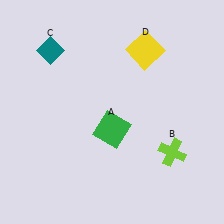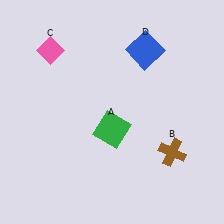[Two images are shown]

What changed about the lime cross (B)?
In Image 1, B is lime. In Image 2, it changed to brown.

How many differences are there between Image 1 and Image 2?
There are 3 differences between the two images.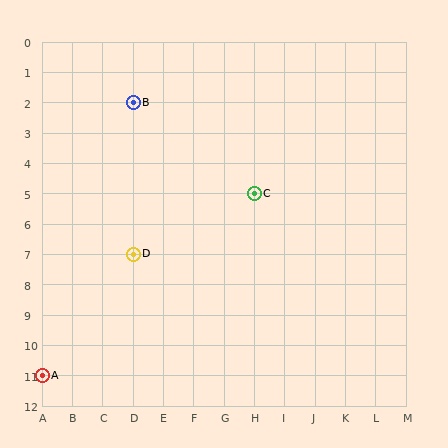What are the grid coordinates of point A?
Point A is at grid coordinates (A, 11).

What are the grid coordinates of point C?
Point C is at grid coordinates (H, 5).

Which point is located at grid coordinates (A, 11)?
Point A is at (A, 11).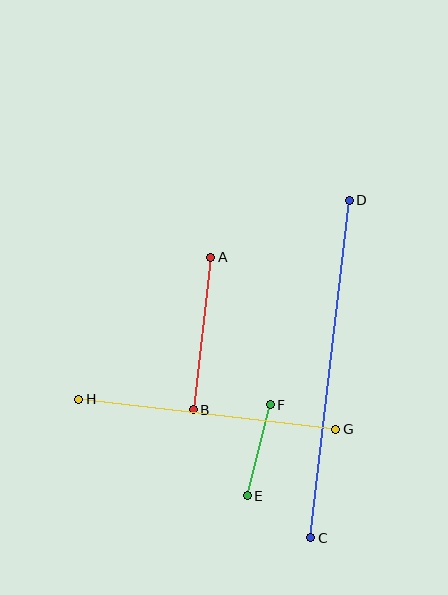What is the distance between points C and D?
The distance is approximately 340 pixels.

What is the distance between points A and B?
The distance is approximately 154 pixels.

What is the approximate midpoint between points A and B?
The midpoint is at approximately (202, 334) pixels.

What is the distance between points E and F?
The distance is approximately 94 pixels.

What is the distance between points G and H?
The distance is approximately 258 pixels.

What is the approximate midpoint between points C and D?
The midpoint is at approximately (330, 369) pixels.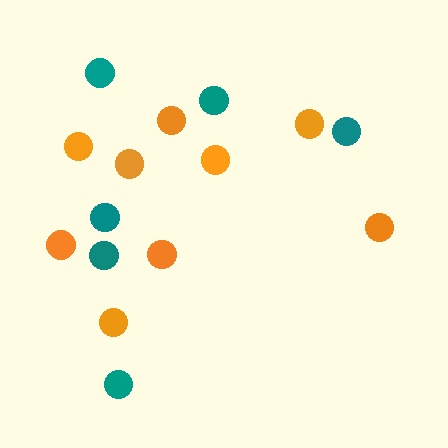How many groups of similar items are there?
There are 2 groups: one group of teal circles (6) and one group of orange circles (9).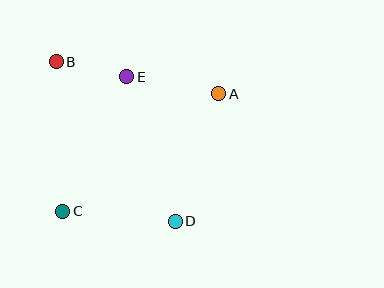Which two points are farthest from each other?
Points B and D are farthest from each other.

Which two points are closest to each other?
Points B and E are closest to each other.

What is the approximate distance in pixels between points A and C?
The distance between A and C is approximately 195 pixels.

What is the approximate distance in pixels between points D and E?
The distance between D and E is approximately 152 pixels.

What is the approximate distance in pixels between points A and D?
The distance between A and D is approximately 135 pixels.